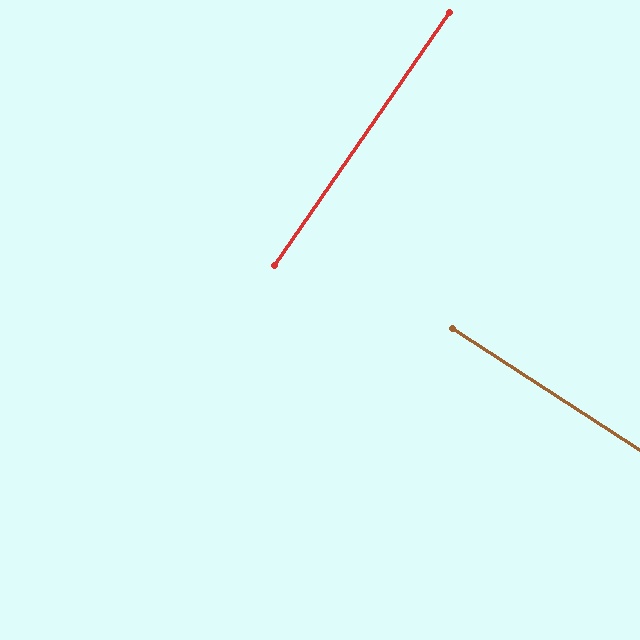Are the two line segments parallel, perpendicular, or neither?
Perpendicular — they meet at approximately 88°.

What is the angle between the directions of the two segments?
Approximately 88 degrees.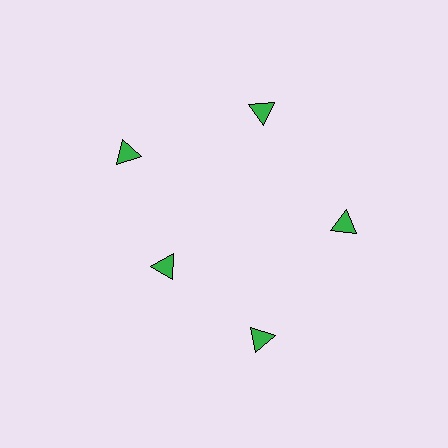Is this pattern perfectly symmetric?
No. The 5 green triangles are arranged in a ring, but one element near the 8 o'clock position is pulled inward toward the center, breaking the 5-fold rotational symmetry.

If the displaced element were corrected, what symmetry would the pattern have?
It would have 5-fold rotational symmetry — the pattern would map onto itself every 72 degrees.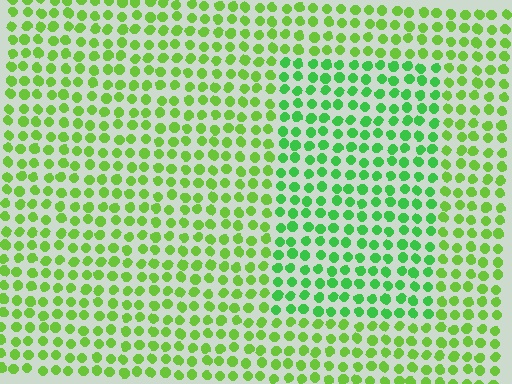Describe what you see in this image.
The image is filled with small lime elements in a uniform arrangement. A rectangle-shaped region is visible where the elements are tinted to a slightly different hue, forming a subtle color boundary.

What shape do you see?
I see a rectangle.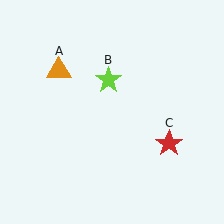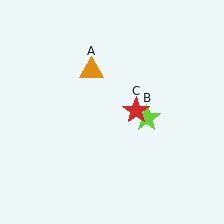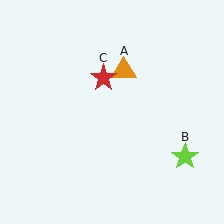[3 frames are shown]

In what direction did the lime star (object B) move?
The lime star (object B) moved down and to the right.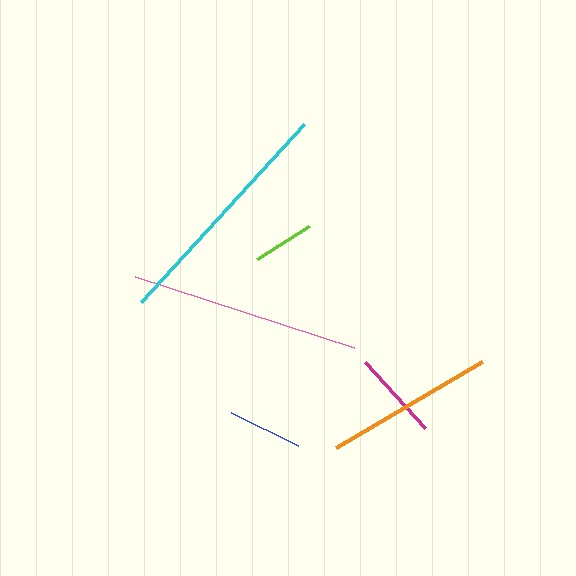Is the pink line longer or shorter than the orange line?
The pink line is longer than the orange line.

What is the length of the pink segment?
The pink segment is approximately 230 pixels long.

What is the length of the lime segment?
The lime segment is approximately 62 pixels long.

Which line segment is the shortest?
The lime line is the shortest at approximately 62 pixels.